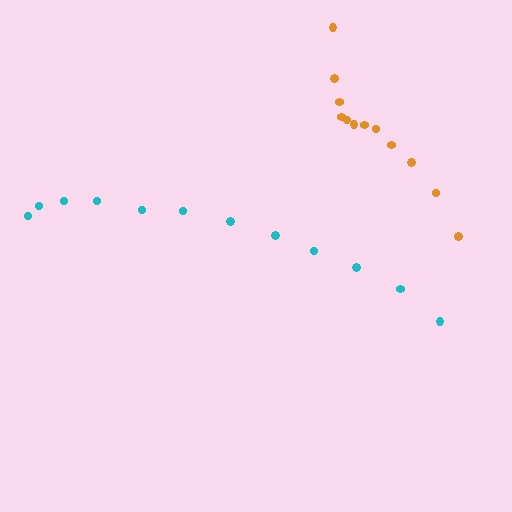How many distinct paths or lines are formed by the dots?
There are 2 distinct paths.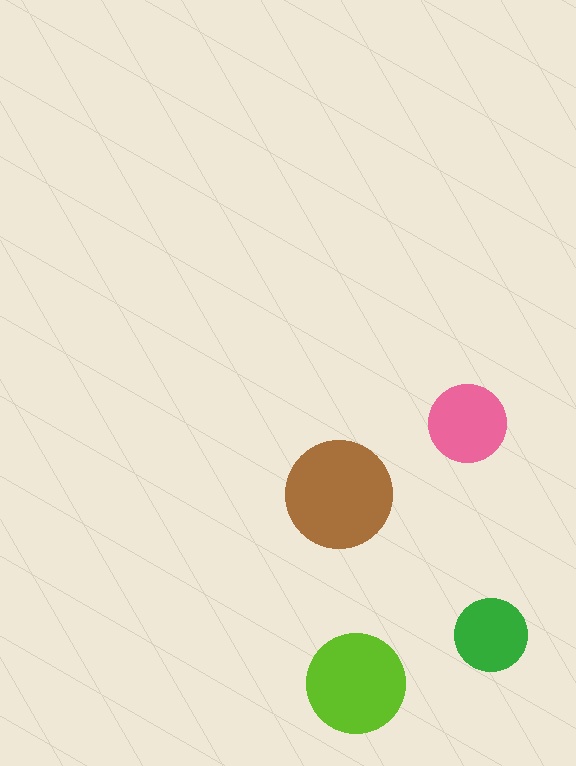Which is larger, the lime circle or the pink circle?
The lime one.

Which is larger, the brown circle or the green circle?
The brown one.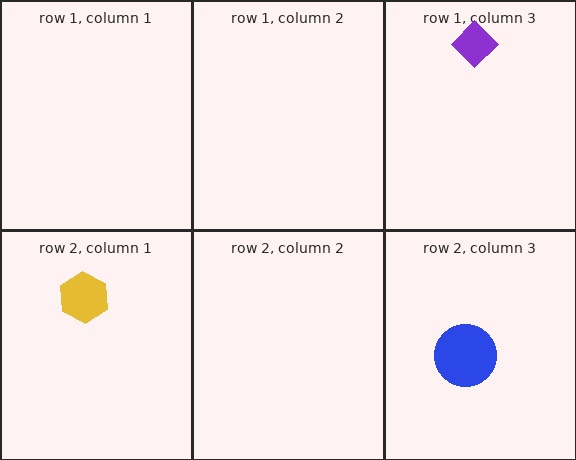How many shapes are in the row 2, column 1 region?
1.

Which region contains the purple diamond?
The row 1, column 3 region.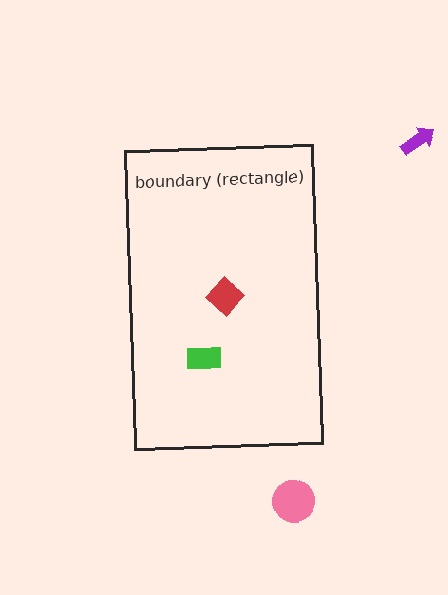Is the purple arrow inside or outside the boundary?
Outside.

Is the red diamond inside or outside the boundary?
Inside.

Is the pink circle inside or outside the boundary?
Outside.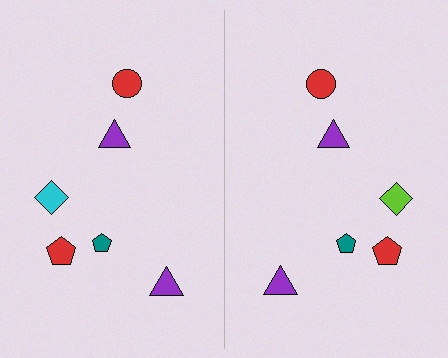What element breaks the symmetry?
The lime diamond on the right side breaks the symmetry — its mirror counterpart is cyan.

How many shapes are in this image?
There are 12 shapes in this image.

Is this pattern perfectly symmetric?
No, the pattern is not perfectly symmetric. The lime diamond on the right side breaks the symmetry — its mirror counterpart is cyan.